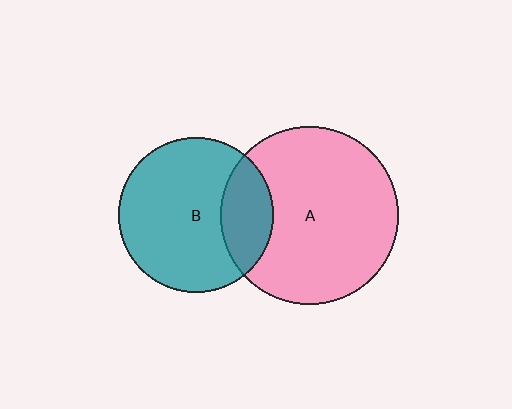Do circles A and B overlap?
Yes.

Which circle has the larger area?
Circle A (pink).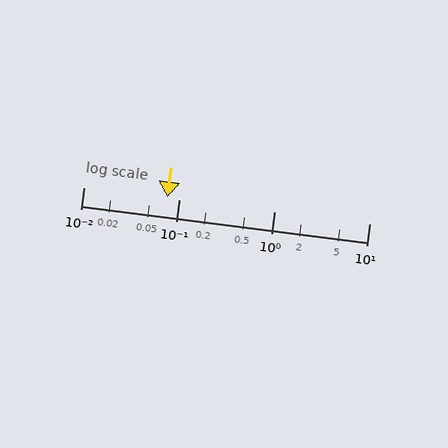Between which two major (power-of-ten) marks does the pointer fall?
The pointer is between 0.01 and 0.1.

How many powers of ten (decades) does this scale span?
The scale spans 3 decades, from 0.01 to 10.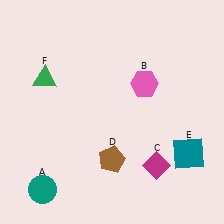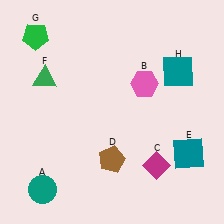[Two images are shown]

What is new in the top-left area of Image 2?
A green pentagon (G) was added in the top-left area of Image 2.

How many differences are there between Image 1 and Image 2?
There are 2 differences between the two images.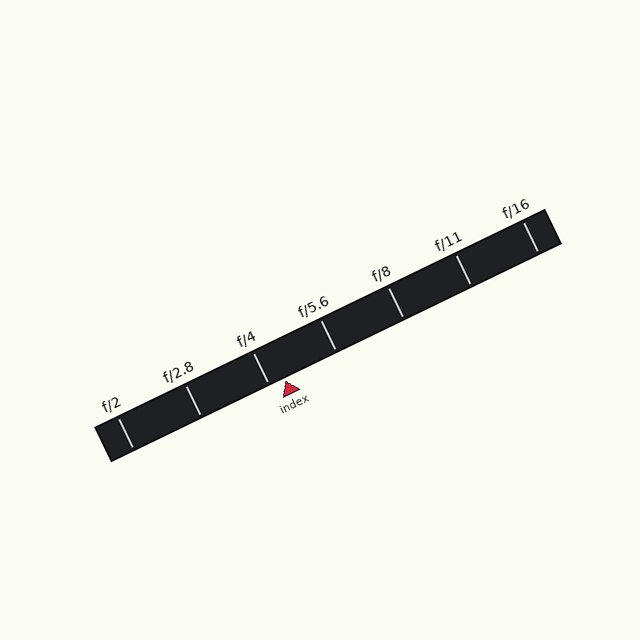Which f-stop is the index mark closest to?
The index mark is closest to f/4.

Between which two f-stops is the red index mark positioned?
The index mark is between f/4 and f/5.6.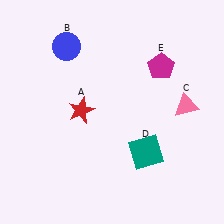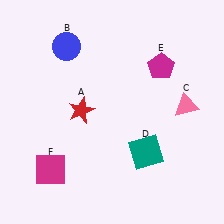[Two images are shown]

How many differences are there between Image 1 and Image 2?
There is 1 difference between the two images.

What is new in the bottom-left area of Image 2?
A magenta square (F) was added in the bottom-left area of Image 2.